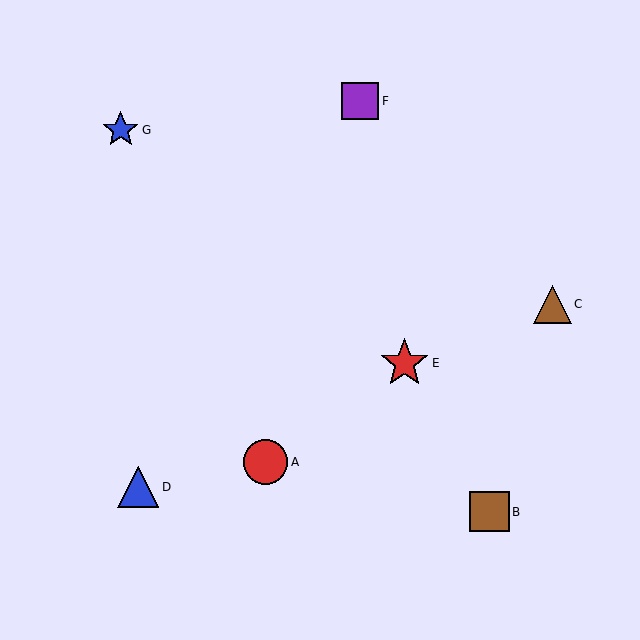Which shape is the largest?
The red star (labeled E) is the largest.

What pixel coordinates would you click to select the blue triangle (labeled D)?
Click at (138, 487) to select the blue triangle D.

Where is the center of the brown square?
The center of the brown square is at (489, 512).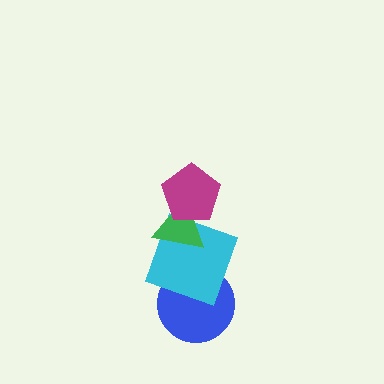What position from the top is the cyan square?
The cyan square is 3rd from the top.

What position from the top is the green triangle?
The green triangle is 2nd from the top.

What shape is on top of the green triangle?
The magenta pentagon is on top of the green triangle.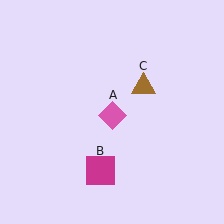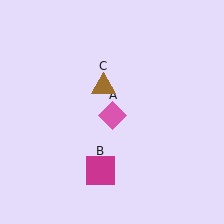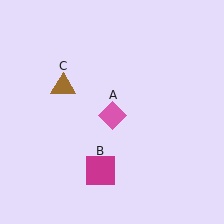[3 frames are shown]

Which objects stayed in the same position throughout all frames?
Pink diamond (object A) and magenta square (object B) remained stationary.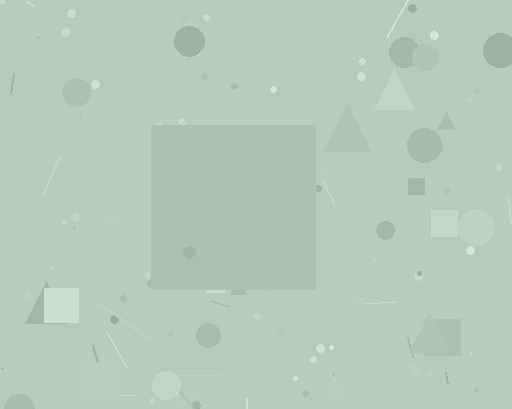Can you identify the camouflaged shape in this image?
The camouflaged shape is a square.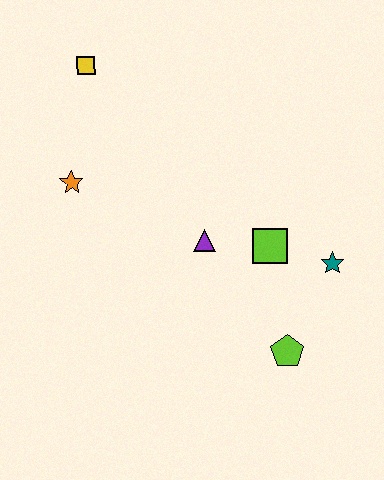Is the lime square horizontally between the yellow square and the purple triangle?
No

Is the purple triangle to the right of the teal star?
No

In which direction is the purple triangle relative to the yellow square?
The purple triangle is below the yellow square.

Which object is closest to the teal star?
The lime square is closest to the teal star.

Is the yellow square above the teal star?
Yes